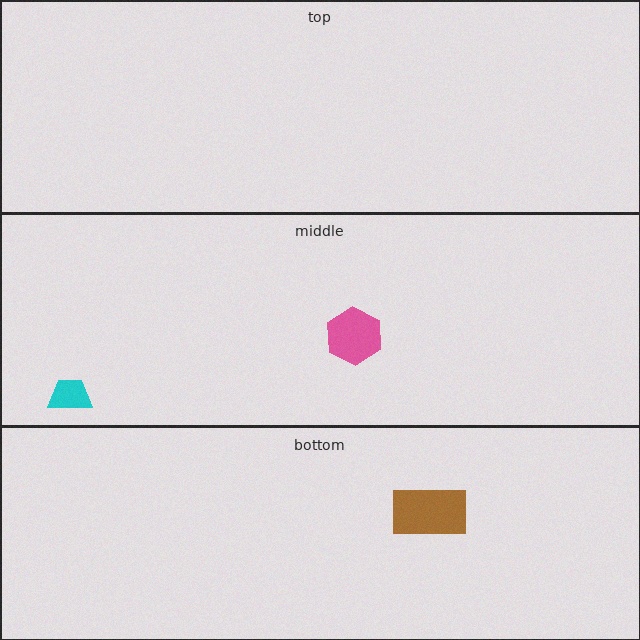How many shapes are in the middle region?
2.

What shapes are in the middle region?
The pink hexagon, the cyan trapezoid.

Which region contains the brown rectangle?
The bottom region.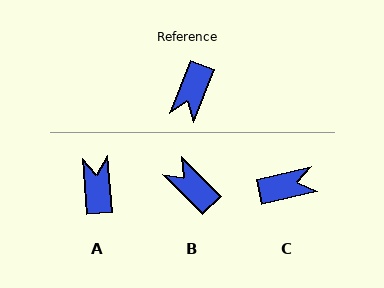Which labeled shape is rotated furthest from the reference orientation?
A, about 154 degrees away.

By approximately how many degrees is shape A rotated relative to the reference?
Approximately 154 degrees clockwise.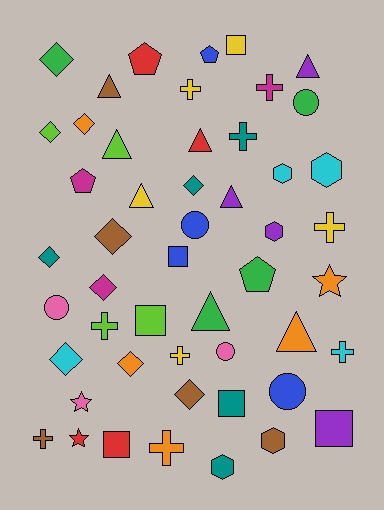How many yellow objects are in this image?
There are 5 yellow objects.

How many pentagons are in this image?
There are 4 pentagons.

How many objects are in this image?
There are 50 objects.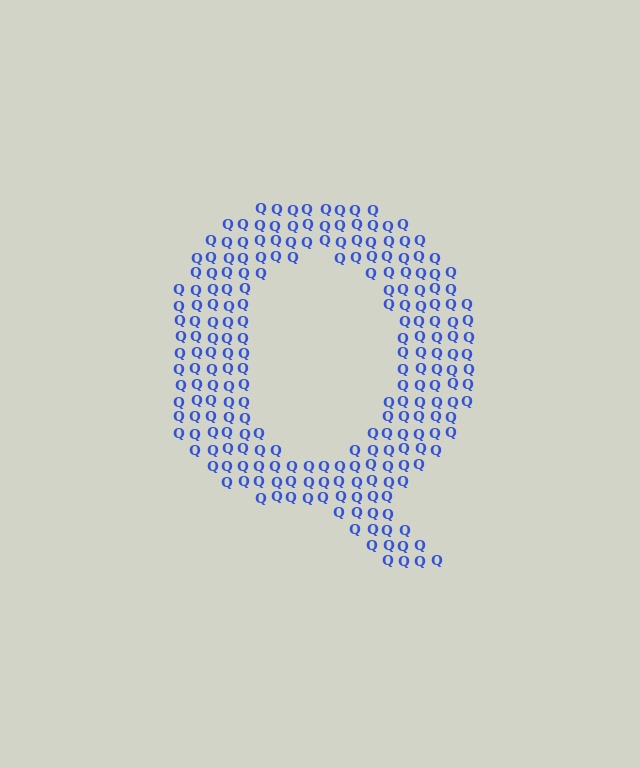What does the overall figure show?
The overall figure shows the letter Q.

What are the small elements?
The small elements are letter Q's.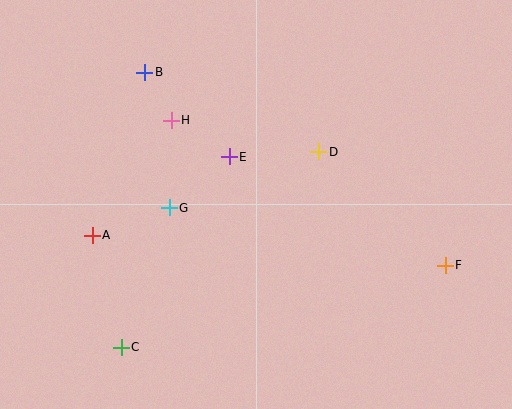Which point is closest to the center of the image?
Point E at (229, 157) is closest to the center.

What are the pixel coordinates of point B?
Point B is at (144, 72).